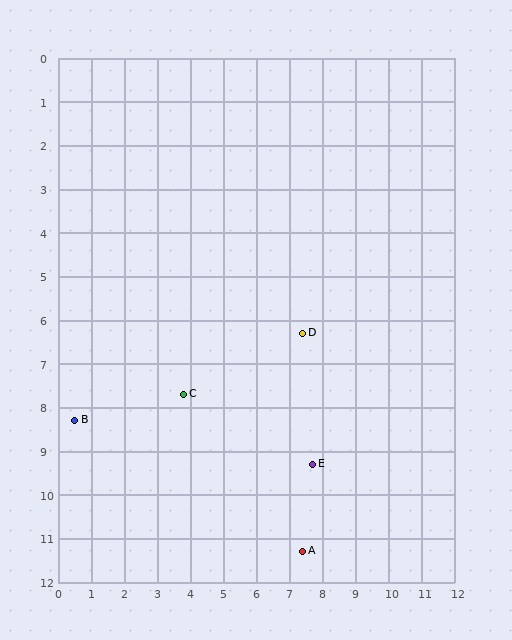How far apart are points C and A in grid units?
Points C and A are about 5.1 grid units apart.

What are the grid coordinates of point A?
Point A is at approximately (7.4, 11.3).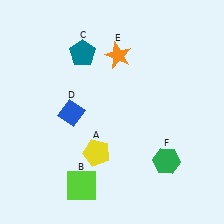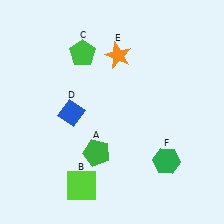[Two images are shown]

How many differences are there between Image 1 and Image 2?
There are 2 differences between the two images.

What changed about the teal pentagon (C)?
In Image 1, C is teal. In Image 2, it changed to green.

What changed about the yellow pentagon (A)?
In Image 1, A is yellow. In Image 2, it changed to green.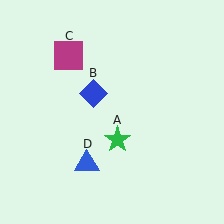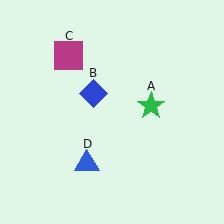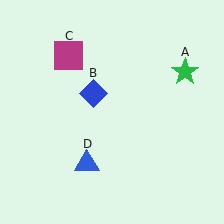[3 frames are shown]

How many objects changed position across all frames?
1 object changed position: green star (object A).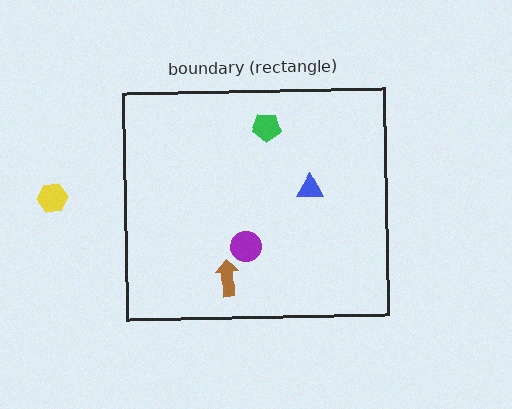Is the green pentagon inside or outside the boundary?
Inside.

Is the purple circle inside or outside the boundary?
Inside.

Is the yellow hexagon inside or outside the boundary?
Outside.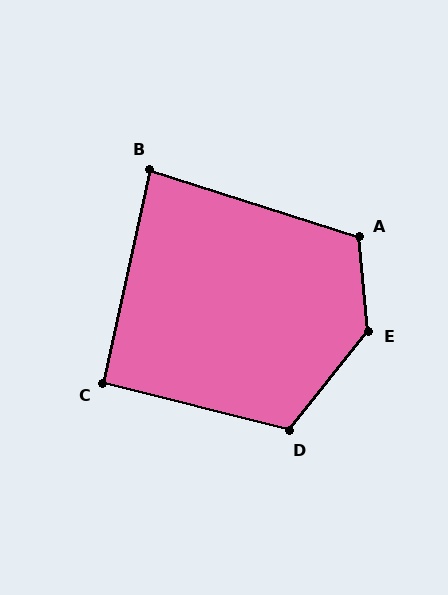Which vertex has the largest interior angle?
E, at approximately 136 degrees.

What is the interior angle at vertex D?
Approximately 114 degrees (obtuse).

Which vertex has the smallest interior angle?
B, at approximately 85 degrees.